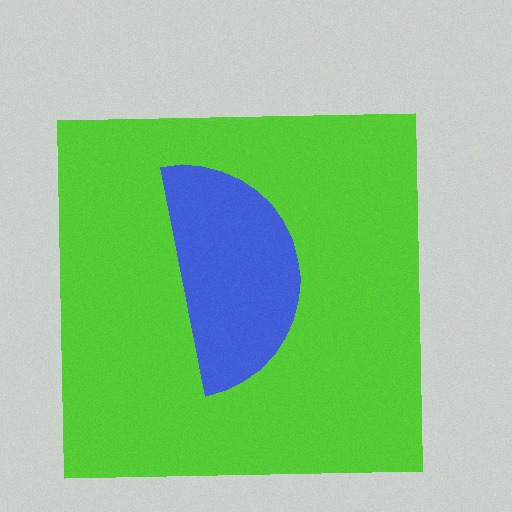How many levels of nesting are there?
2.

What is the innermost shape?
The blue semicircle.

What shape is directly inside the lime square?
The blue semicircle.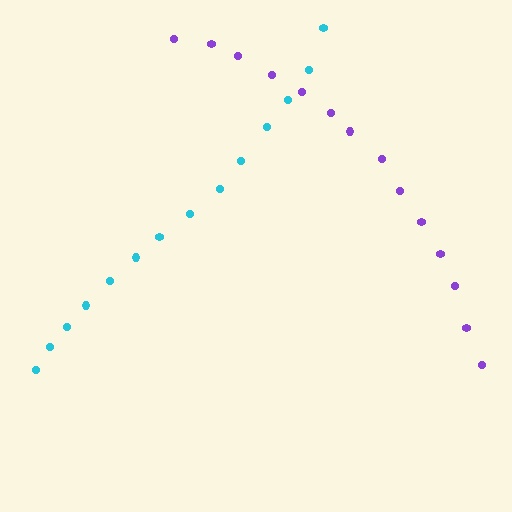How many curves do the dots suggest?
There are 2 distinct paths.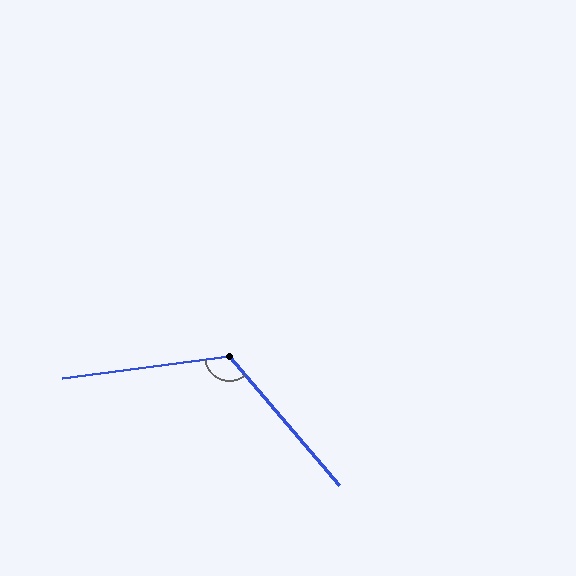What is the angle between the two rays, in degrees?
Approximately 123 degrees.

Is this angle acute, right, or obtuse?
It is obtuse.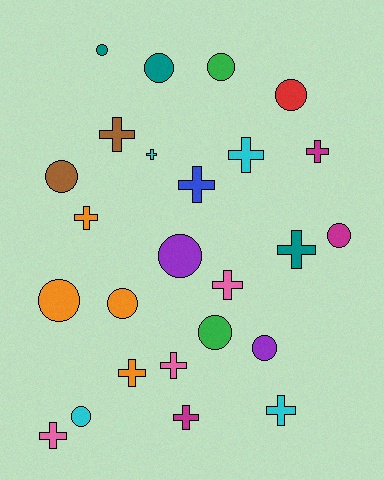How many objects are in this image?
There are 25 objects.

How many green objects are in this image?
There are 2 green objects.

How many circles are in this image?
There are 12 circles.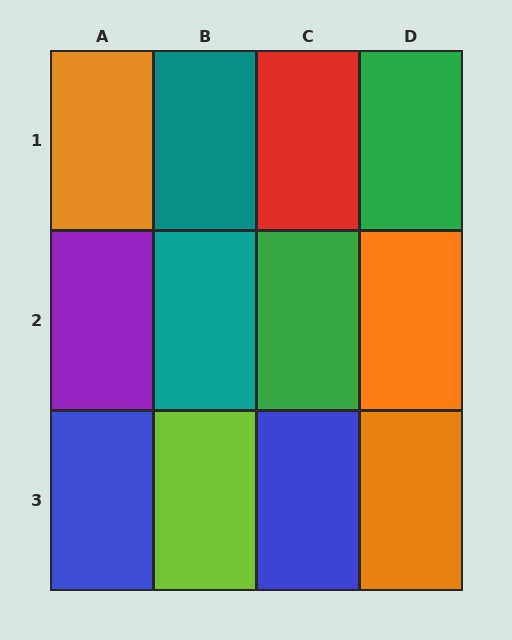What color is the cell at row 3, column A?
Blue.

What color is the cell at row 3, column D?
Orange.